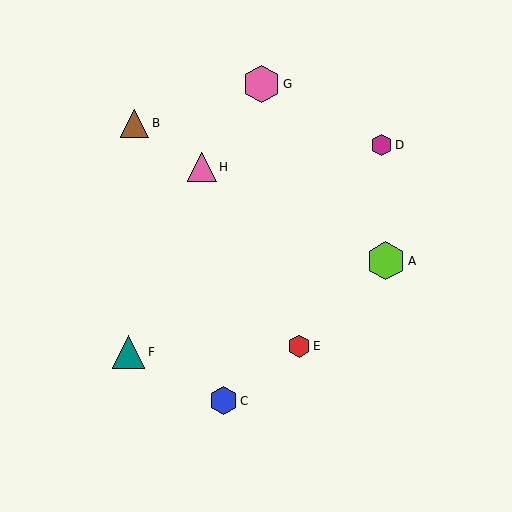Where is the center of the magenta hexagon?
The center of the magenta hexagon is at (381, 145).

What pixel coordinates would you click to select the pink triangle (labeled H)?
Click at (202, 167) to select the pink triangle H.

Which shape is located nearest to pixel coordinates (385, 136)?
The magenta hexagon (labeled D) at (381, 145) is nearest to that location.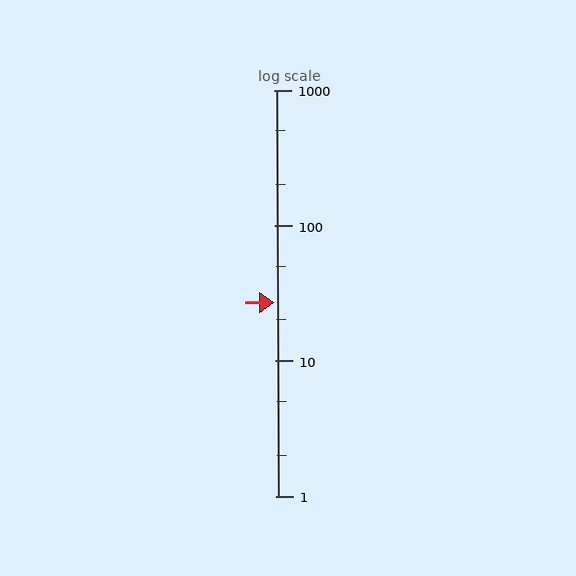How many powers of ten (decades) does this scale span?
The scale spans 3 decades, from 1 to 1000.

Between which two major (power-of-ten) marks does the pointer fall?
The pointer is between 10 and 100.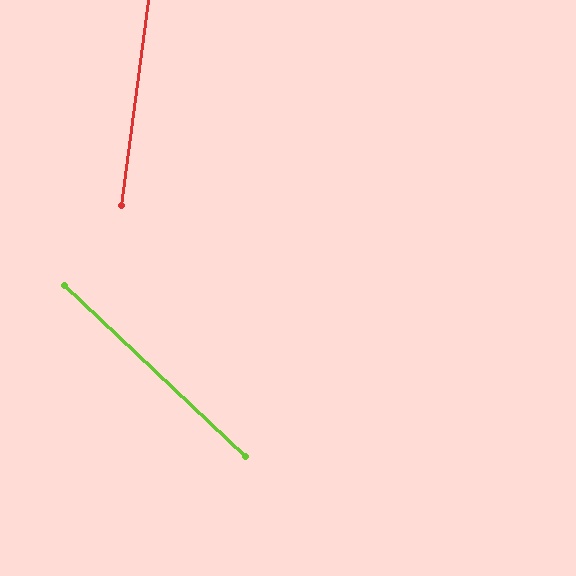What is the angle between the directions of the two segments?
Approximately 54 degrees.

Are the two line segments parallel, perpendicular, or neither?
Neither parallel nor perpendicular — they differ by about 54°.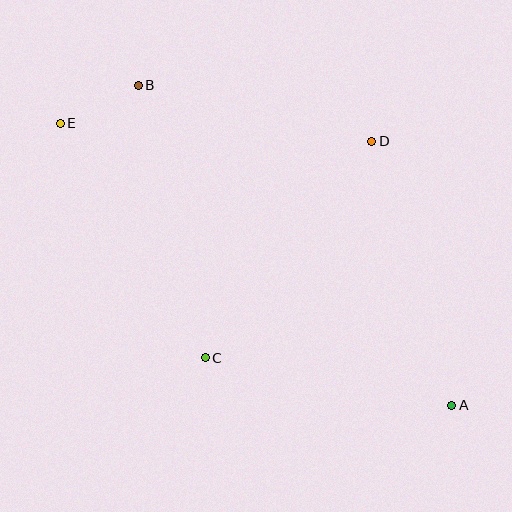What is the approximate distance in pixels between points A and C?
The distance between A and C is approximately 251 pixels.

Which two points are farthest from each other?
Points A and E are farthest from each other.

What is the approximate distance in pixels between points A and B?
The distance between A and B is approximately 448 pixels.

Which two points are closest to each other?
Points B and E are closest to each other.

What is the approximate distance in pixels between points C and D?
The distance between C and D is approximately 273 pixels.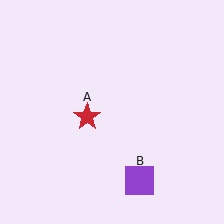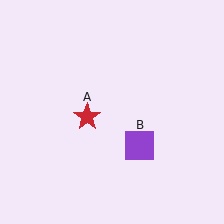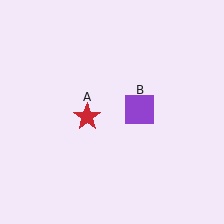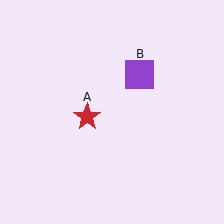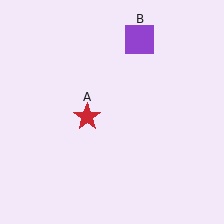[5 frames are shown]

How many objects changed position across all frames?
1 object changed position: purple square (object B).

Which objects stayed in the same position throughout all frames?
Red star (object A) remained stationary.